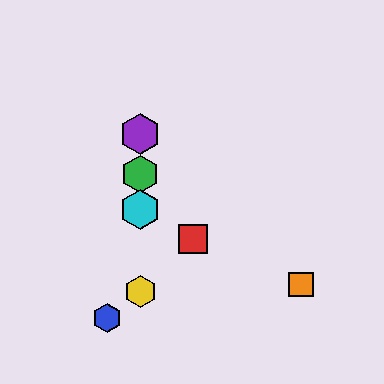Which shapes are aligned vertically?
The green hexagon, the yellow hexagon, the purple hexagon, the cyan hexagon are aligned vertically.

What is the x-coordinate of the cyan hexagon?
The cyan hexagon is at x≈140.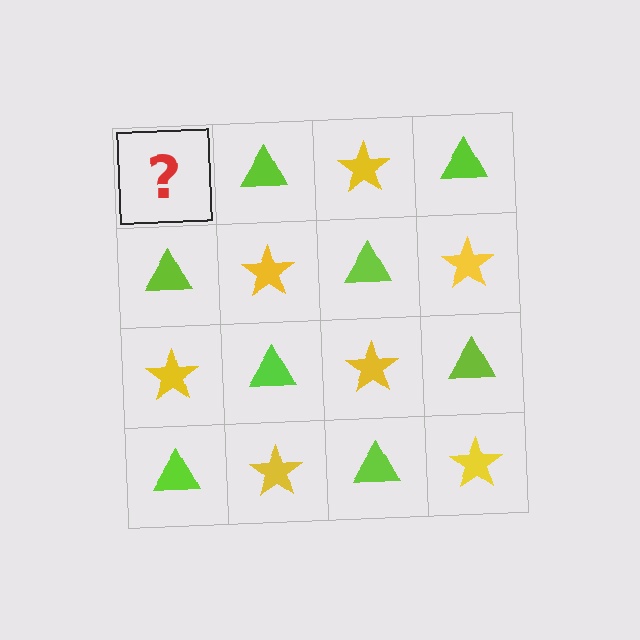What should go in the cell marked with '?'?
The missing cell should contain a yellow star.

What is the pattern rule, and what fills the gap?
The rule is that it alternates yellow star and lime triangle in a checkerboard pattern. The gap should be filled with a yellow star.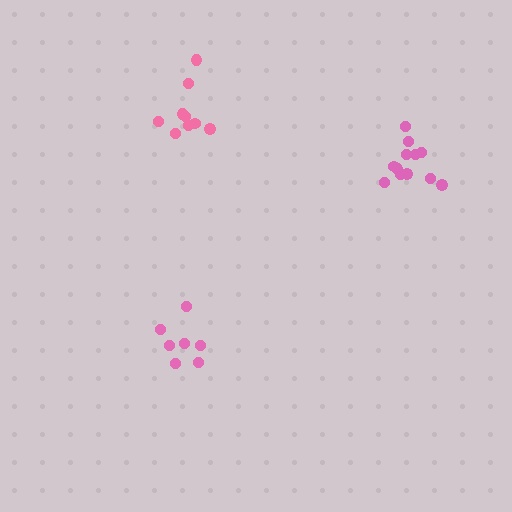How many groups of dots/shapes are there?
There are 3 groups.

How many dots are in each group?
Group 1: 12 dots, Group 2: 7 dots, Group 3: 9 dots (28 total).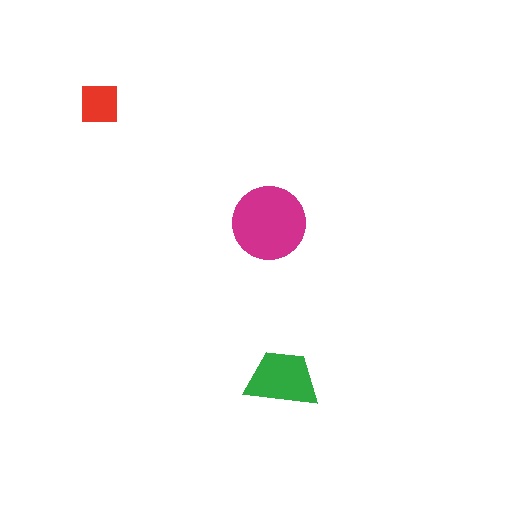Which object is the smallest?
The red square.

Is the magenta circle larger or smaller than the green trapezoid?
Larger.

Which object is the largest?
The magenta circle.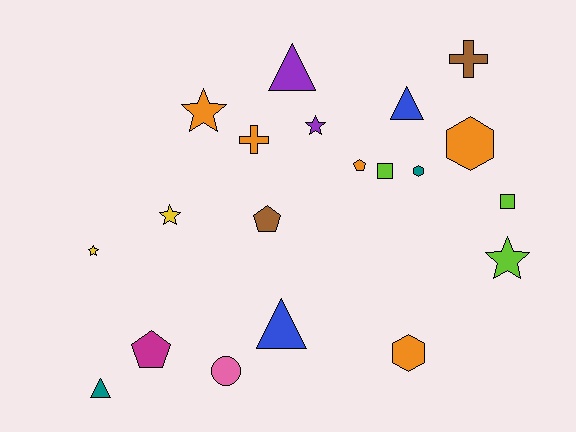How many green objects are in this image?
There are no green objects.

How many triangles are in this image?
There are 4 triangles.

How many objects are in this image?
There are 20 objects.